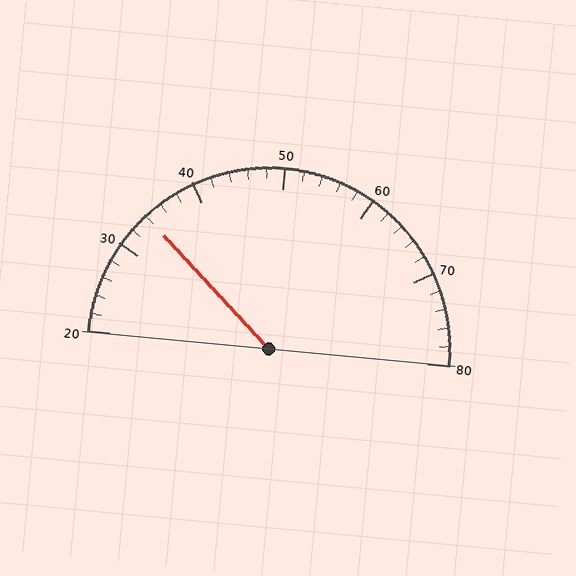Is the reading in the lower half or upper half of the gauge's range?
The reading is in the lower half of the range (20 to 80).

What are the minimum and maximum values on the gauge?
The gauge ranges from 20 to 80.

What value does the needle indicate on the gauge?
The needle indicates approximately 34.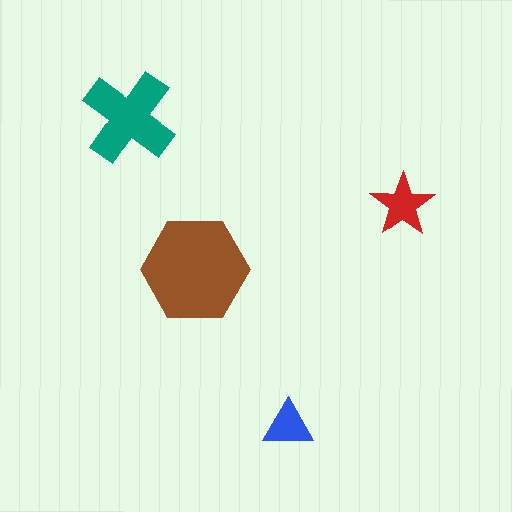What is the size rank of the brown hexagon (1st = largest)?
1st.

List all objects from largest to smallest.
The brown hexagon, the teal cross, the red star, the blue triangle.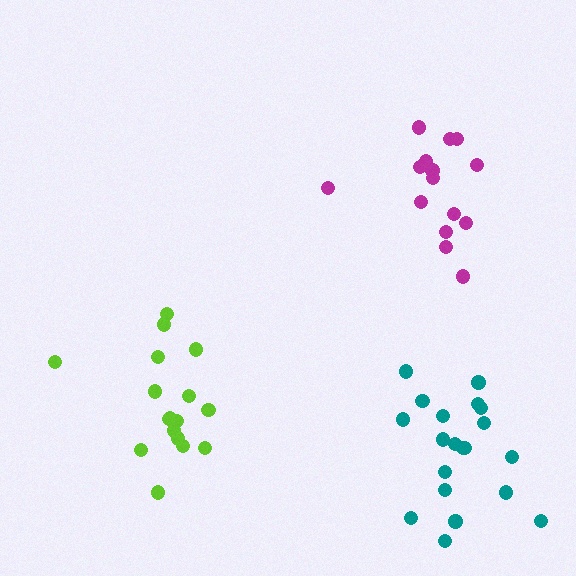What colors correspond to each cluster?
The clusters are colored: magenta, lime, teal.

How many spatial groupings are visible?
There are 3 spatial groupings.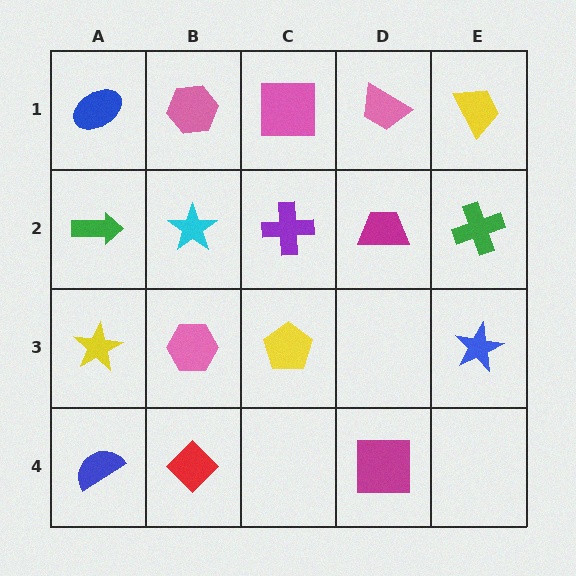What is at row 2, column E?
A green cross.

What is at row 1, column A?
A blue ellipse.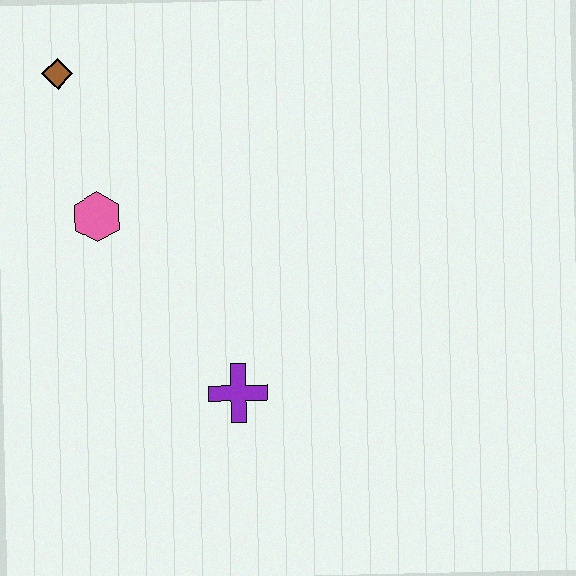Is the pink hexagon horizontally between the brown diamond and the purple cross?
Yes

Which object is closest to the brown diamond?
The pink hexagon is closest to the brown diamond.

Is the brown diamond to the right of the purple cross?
No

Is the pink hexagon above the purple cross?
Yes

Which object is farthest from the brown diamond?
The purple cross is farthest from the brown diamond.